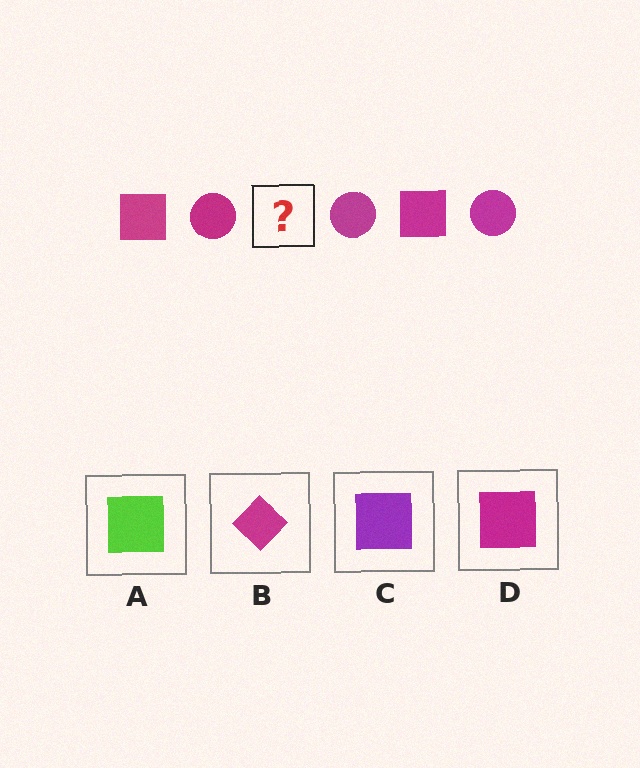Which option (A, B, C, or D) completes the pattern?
D.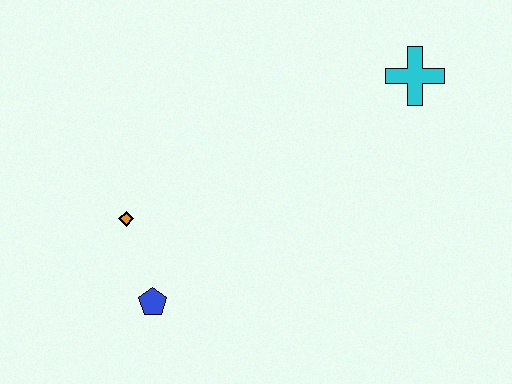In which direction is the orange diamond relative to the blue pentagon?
The orange diamond is above the blue pentagon.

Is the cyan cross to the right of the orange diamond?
Yes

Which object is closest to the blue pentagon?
The orange diamond is closest to the blue pentagon.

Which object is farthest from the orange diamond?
The cyan cross is farthest from the orange diamond.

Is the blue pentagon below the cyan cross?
Yes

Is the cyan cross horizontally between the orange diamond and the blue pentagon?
No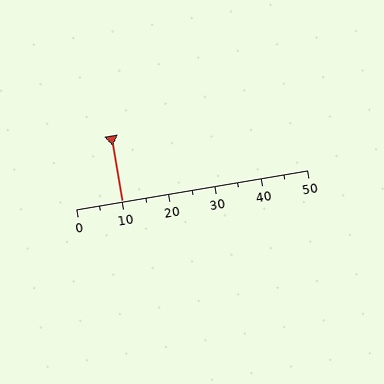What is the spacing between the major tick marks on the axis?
The major ticks are spaced 10 apart.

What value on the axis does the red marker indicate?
The marker indicates approximately 10.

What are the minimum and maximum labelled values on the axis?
The axis runs from 0 to 50.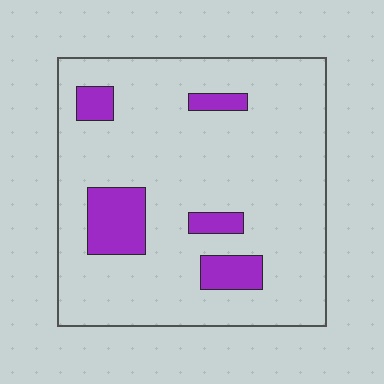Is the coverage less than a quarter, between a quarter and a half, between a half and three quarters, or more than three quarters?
Less than a quarter.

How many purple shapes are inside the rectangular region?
5.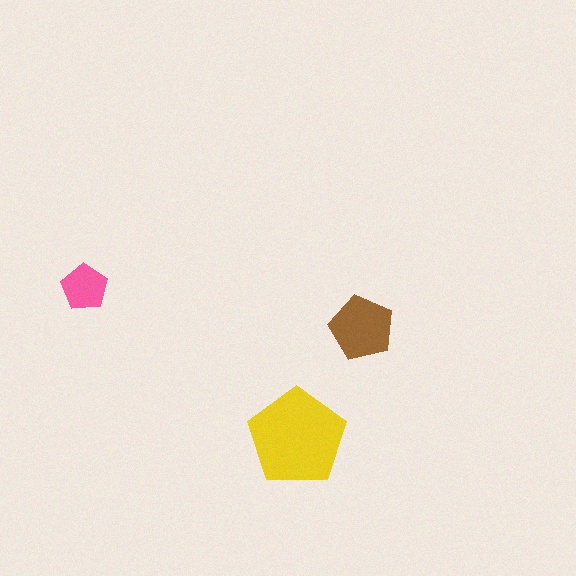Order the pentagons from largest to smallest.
the yellow one, the brown one, the pink one.